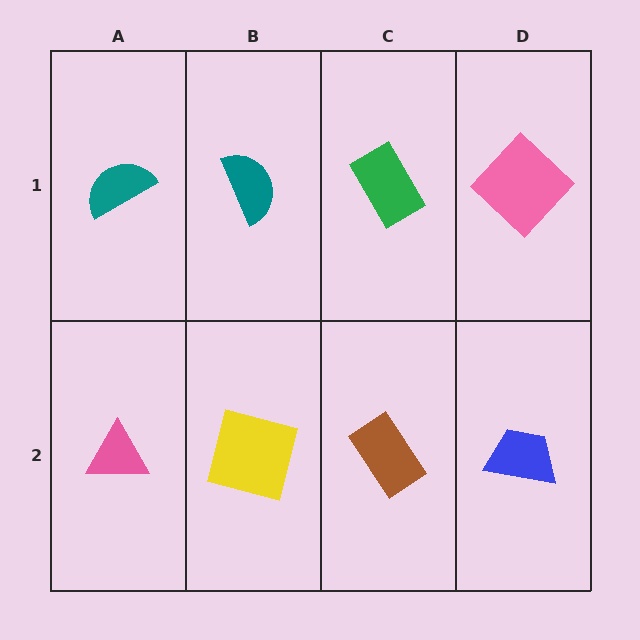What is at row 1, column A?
A teal semicircle.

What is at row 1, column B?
A teal semicircle.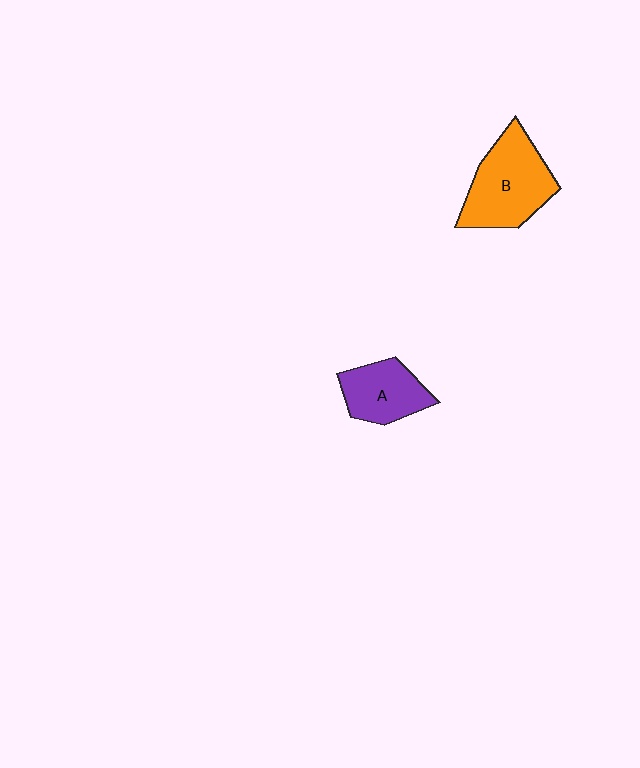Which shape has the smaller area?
Shape A (purple).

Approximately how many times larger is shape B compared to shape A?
Approximately 1.5 times.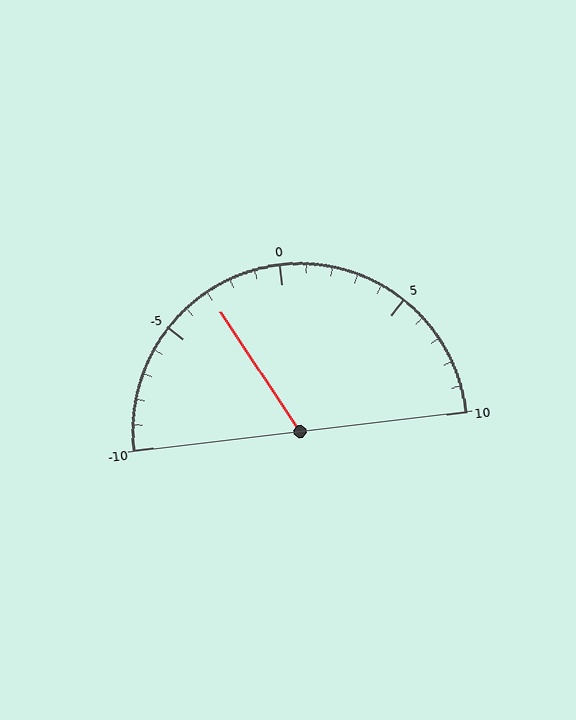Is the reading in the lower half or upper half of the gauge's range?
The reading is in the lower half of the range (-10 to 10).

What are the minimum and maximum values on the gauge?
The gauge ranges from -10 to 10.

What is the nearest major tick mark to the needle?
The nearest major tick mark is -5.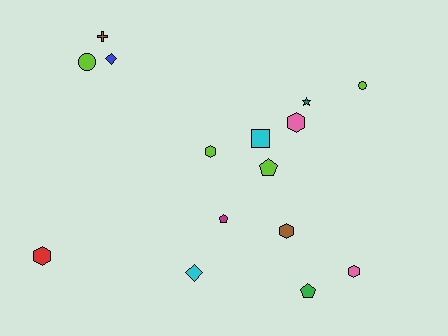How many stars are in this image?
There is 1 star.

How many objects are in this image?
There are 15 objects.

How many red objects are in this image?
There is 1 red object.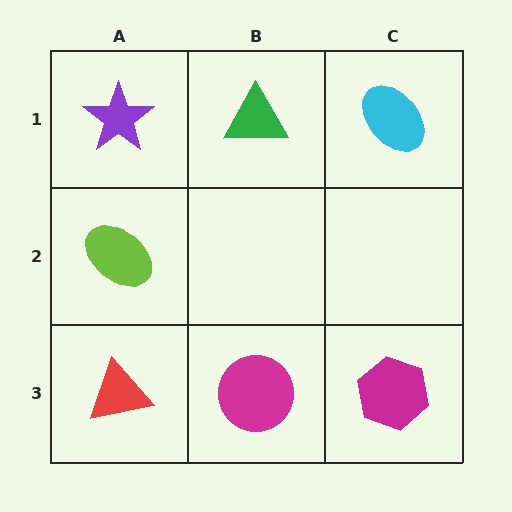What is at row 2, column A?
A lime ellipse.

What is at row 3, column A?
A red triangle.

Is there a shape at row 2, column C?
No, that cell is empty.